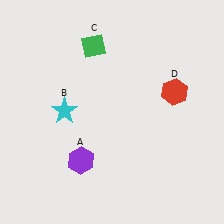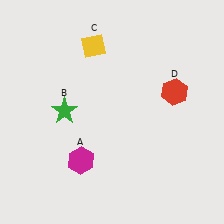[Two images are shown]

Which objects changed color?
A changed from purple to magenta. B changed from cyan to green. C changed from green to yellow.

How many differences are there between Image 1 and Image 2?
There are 3 differences between the two images.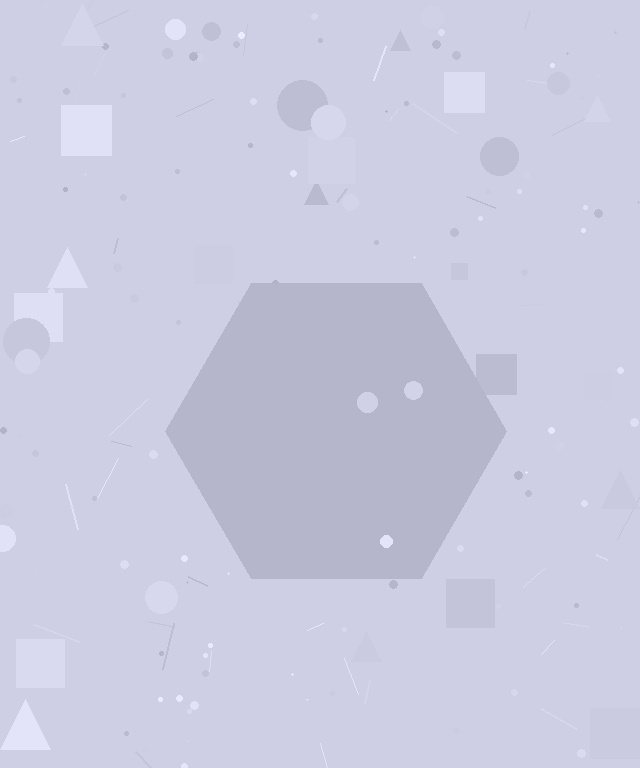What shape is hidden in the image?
A hexagon is hidden in the image.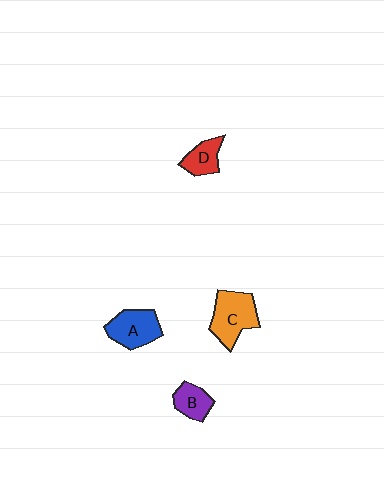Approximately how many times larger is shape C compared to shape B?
Approximately 1.8 times.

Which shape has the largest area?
Shape C (orange).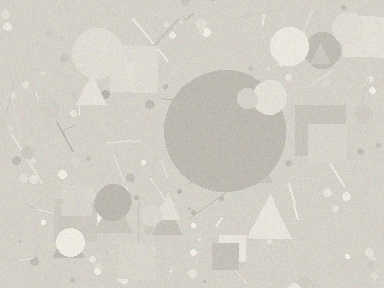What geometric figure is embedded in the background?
A circle is embedded in the background.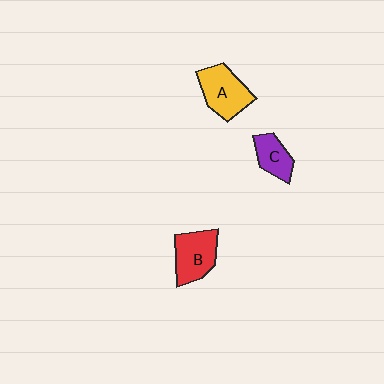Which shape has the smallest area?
Shape C (purple).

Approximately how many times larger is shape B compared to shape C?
Approximately 1.5 times.